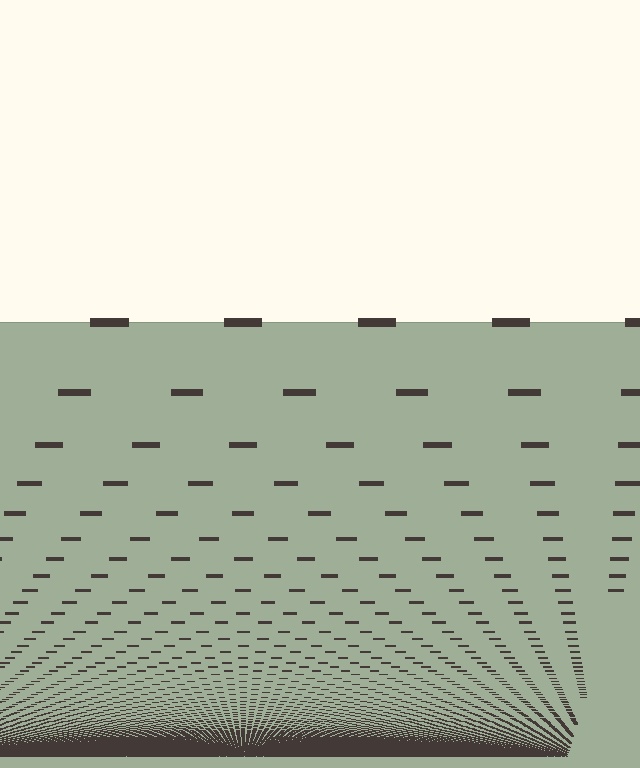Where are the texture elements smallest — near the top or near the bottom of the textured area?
Near the bottom.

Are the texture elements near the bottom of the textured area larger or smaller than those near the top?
Smaller. The gradient is inverted — elements near the bottom are smaller and denser.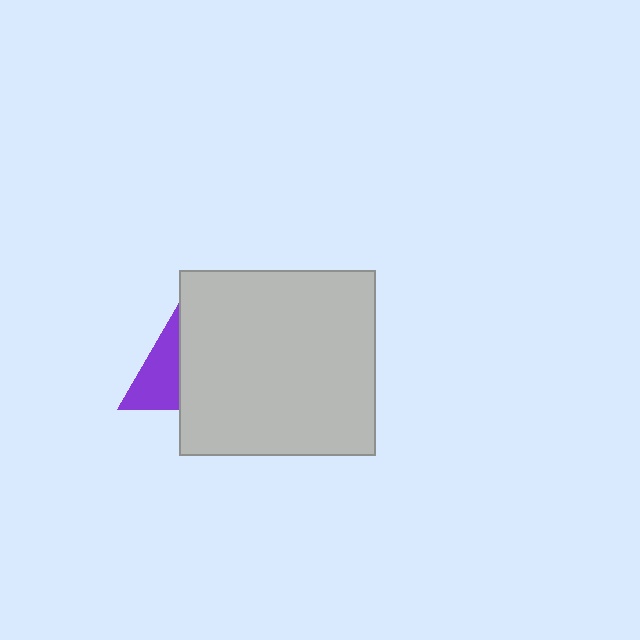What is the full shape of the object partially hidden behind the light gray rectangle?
The partially hidden object is a purple triangle.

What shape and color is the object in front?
The object in front is a light gray rectangle.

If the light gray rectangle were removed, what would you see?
You would see the complete purple triangle.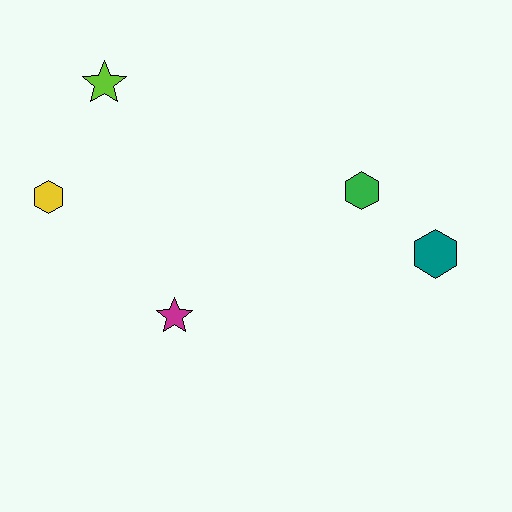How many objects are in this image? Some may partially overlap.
There are 5 objects.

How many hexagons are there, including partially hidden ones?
There are 3 hexagons.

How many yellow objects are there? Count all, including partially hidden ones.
There is 1 yellow object.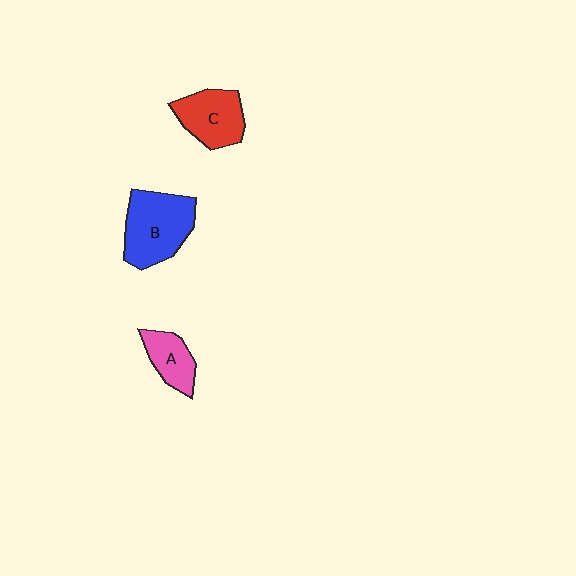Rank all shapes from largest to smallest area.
From largest to smallest: B (blue), C (red), A (pink).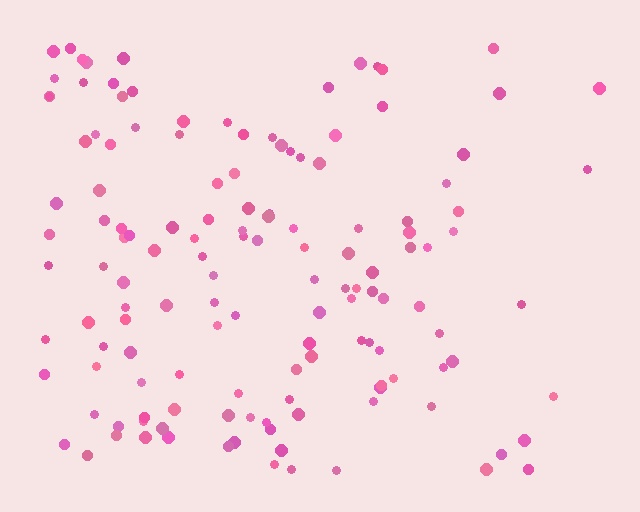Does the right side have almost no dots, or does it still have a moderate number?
Still a moderate number, just noticeably fewer than the left.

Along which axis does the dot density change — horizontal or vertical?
Horizontal.